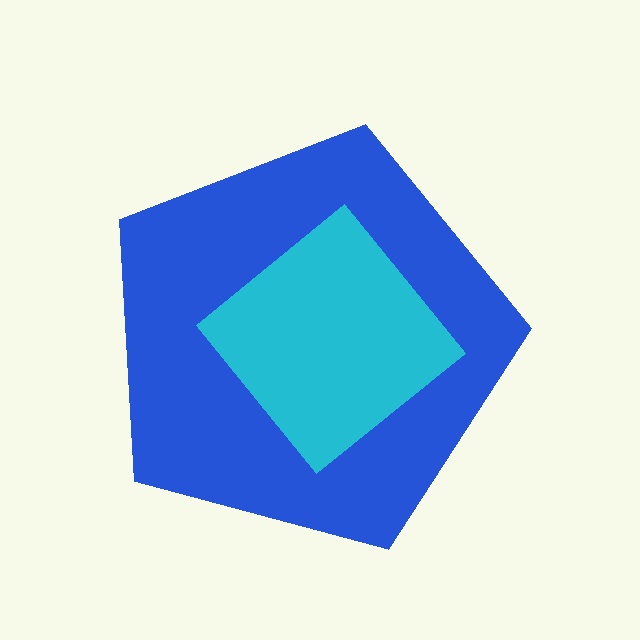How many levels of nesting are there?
2.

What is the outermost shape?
The blue pentagon.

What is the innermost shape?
The cyan diamond.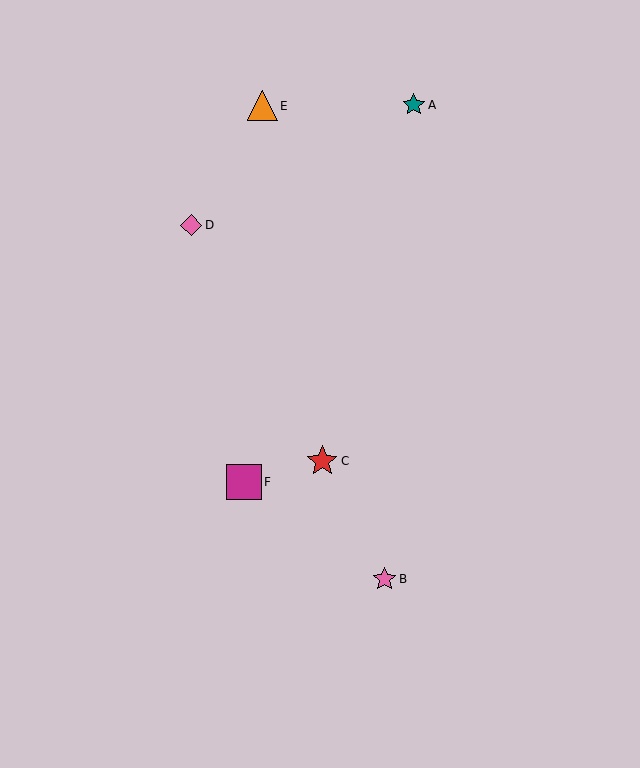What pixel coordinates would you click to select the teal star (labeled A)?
Click at (414, 105) to select the teal star A.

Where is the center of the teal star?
The center of the teal star is at (414, 105).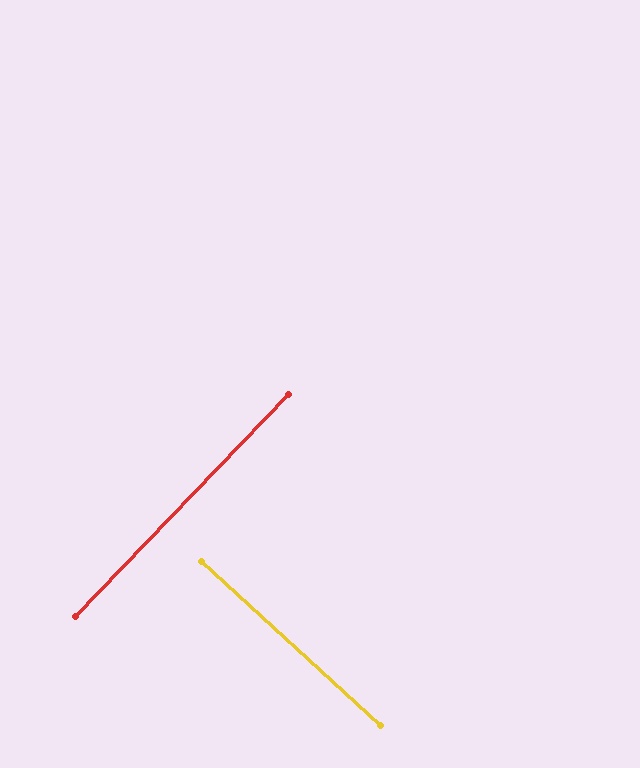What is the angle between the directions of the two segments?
Approximately 89 degrees.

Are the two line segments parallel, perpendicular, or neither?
Perpendicular — they meet at approximately 89°.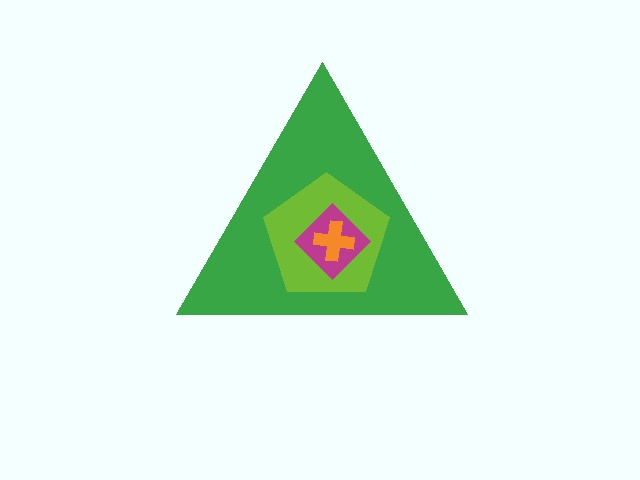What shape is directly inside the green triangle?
The lime pentagon.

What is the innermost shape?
The orange cross.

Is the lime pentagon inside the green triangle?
Yes.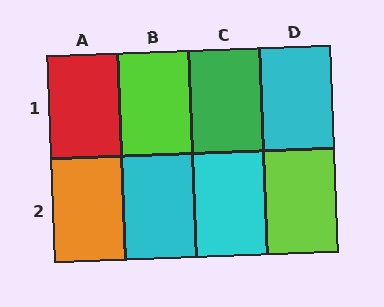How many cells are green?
1 cell is green.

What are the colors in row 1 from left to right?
Red, lime, green, cyan.